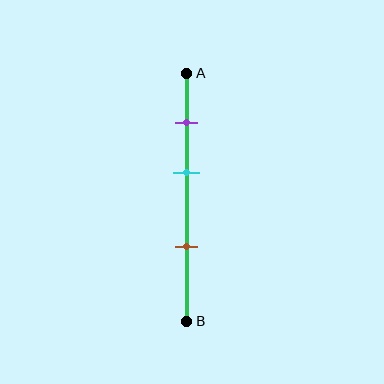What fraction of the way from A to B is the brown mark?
The brown mark is approximately 70% (0.7) of the way from A to B.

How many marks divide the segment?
There are 3 marks dividing the segment.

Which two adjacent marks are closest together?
The purple and cyan marks are the closest adjacent pair.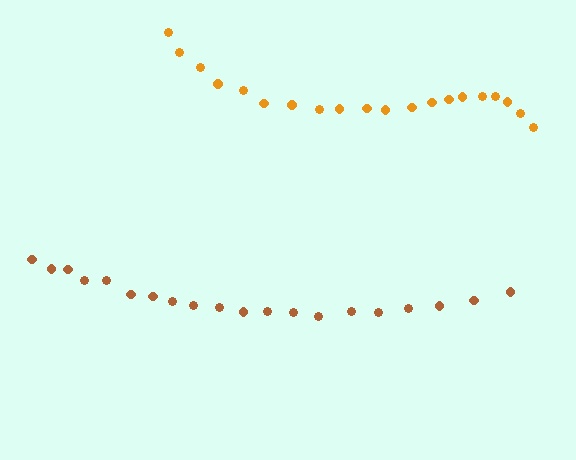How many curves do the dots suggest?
There are 2 distinct paths.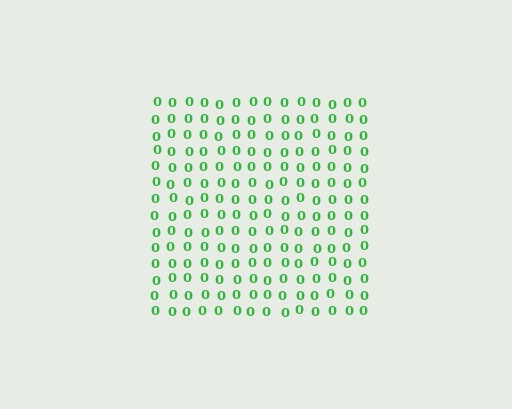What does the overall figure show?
The overall figure shows a square.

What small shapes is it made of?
It is made of small digit 0's.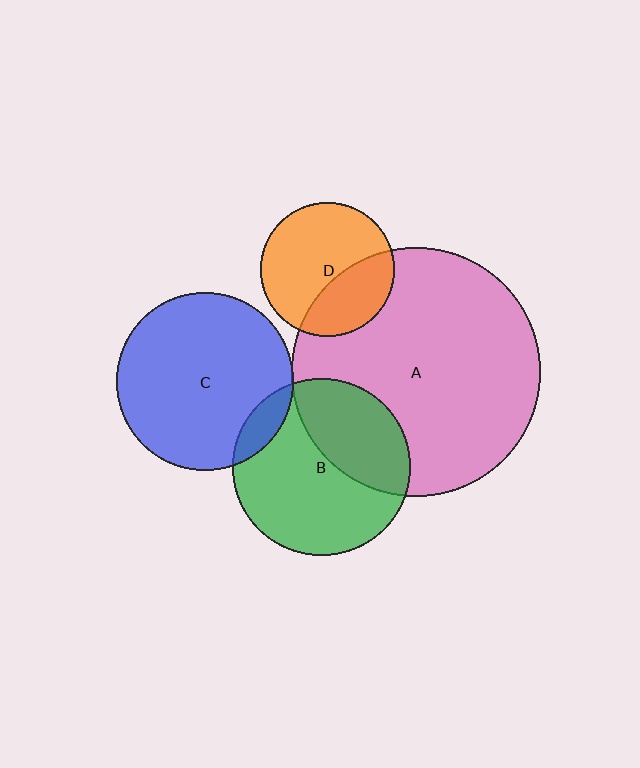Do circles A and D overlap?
Yes.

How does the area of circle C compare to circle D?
Approximately 1.7 times.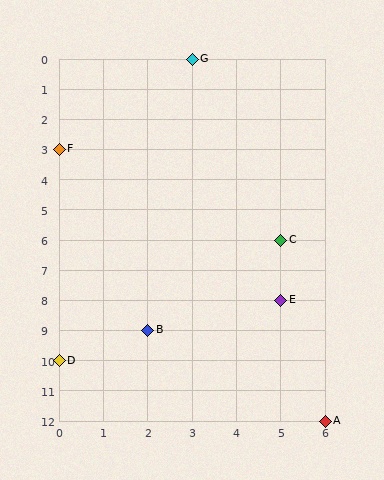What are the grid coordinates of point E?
Point E is at grid coordinates (5, 8).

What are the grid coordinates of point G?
Point G is at grid coordinates (3, 0).